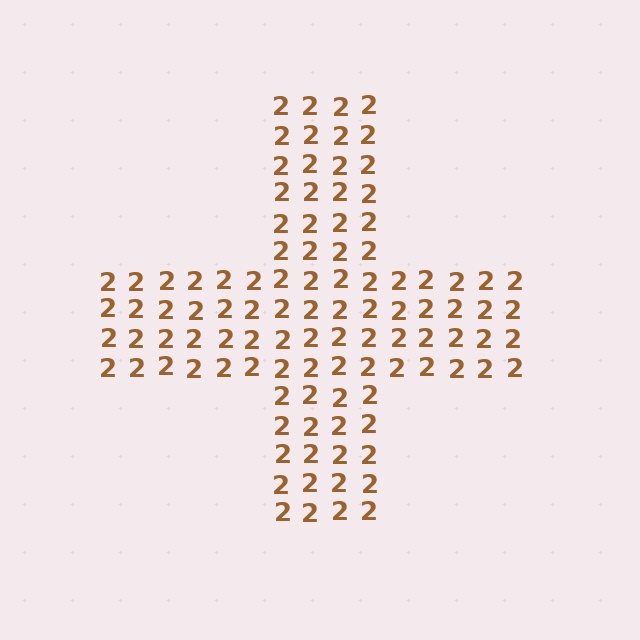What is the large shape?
The large shape is a cross.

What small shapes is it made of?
It is made of small digit 2's.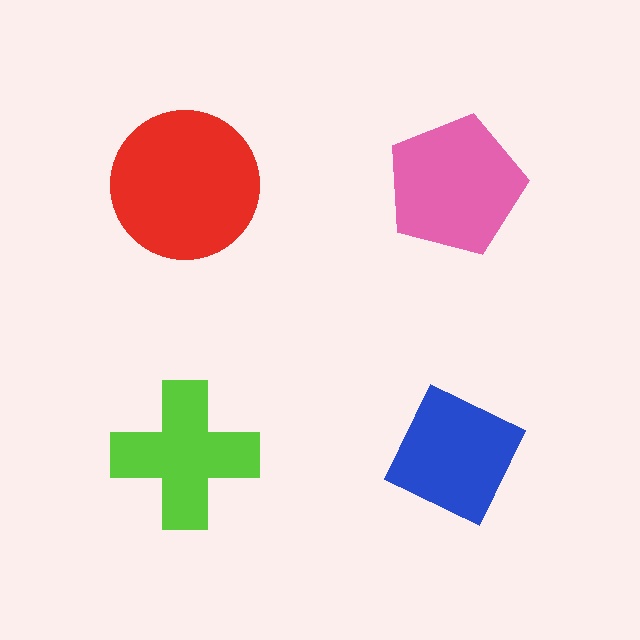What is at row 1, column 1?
A red circle.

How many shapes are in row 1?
2 shapes.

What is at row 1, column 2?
A pink pentagon.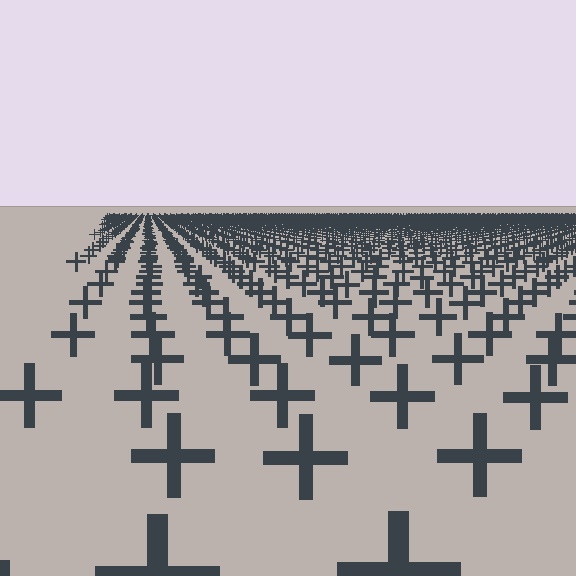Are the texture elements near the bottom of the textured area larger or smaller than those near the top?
Larger. Near the bottom, elements are closer to the viewer and appear at a bigger on-screen size.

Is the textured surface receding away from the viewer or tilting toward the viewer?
The surface is receding away from the viewer. Texture elements get smaller and denser toward the top.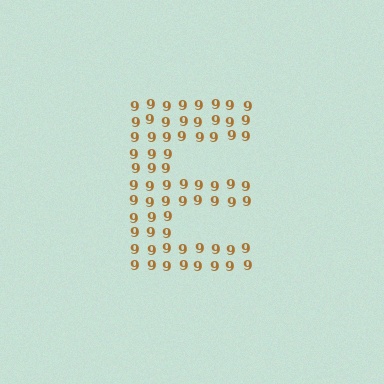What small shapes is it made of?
It is made of small digit 9's.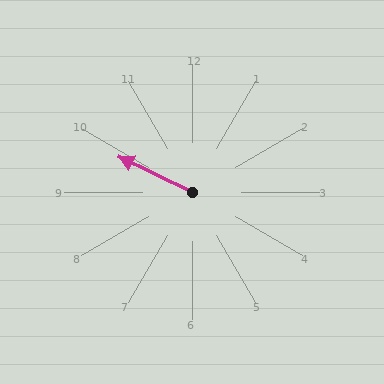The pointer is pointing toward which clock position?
Roughly 10 o'clock.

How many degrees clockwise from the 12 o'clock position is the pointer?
Approximately 296 degrees.